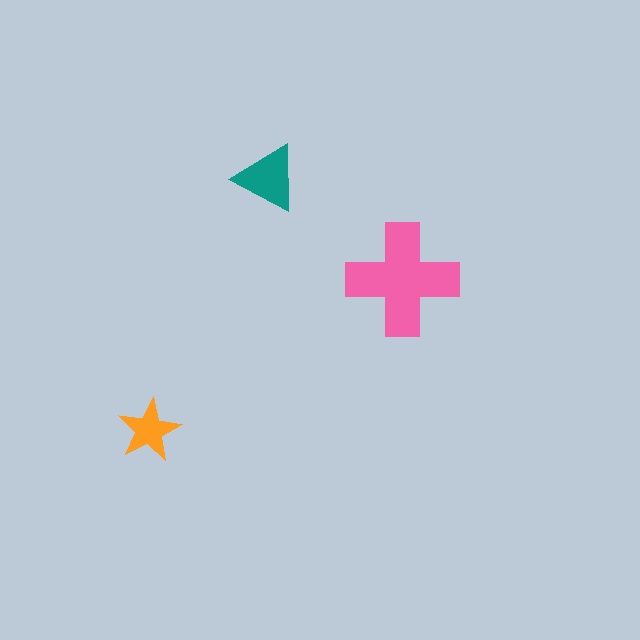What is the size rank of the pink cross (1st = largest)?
1st.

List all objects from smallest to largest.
The orange star, the teal triangle, the pink cross.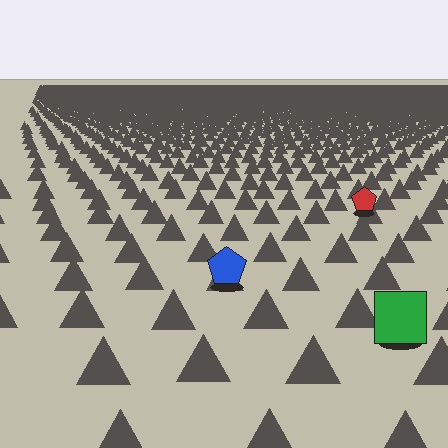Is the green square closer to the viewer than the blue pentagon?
Yes. The green square is closer — you can tell from the texture gradient: the ground texture is coarser near it.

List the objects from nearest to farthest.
From nearest to farthest: the green square, the blue pentagon, the red pentagon.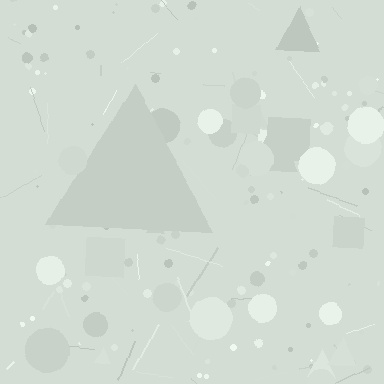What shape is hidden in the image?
A triangle is hidden in the image.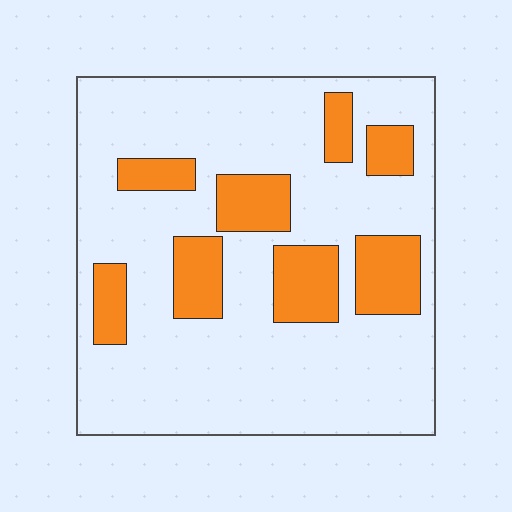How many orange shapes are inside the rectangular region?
8.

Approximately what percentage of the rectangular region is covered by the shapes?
Approximately 20%.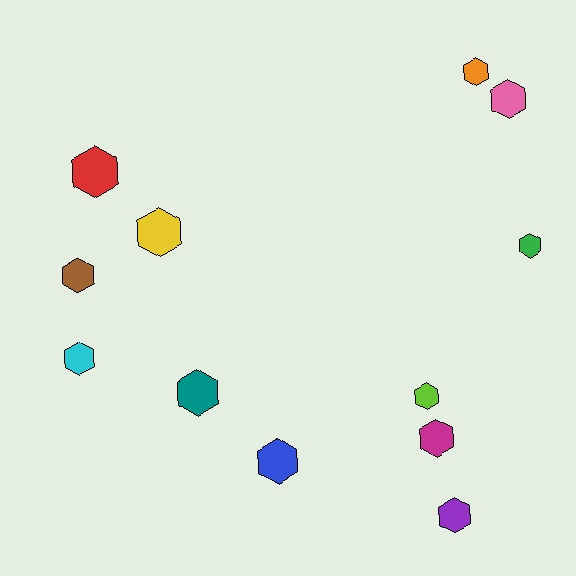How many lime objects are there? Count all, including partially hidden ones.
There is 1 lime object.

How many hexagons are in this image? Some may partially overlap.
There are 12 hexagons.